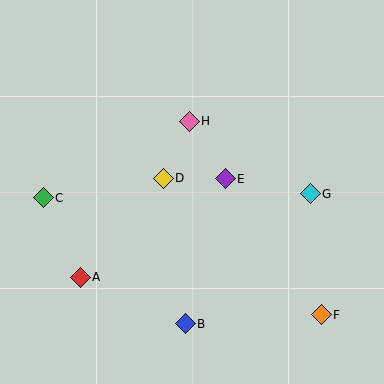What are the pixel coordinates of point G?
Point G is at (310, 194).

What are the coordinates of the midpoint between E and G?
The midpoint between E and G is at (268, 186).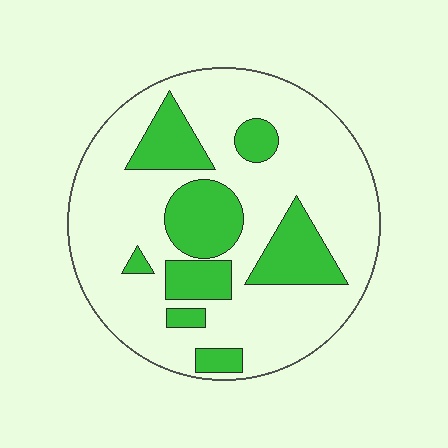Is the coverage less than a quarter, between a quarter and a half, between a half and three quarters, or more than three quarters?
Between a quarter and a half.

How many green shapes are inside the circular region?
8.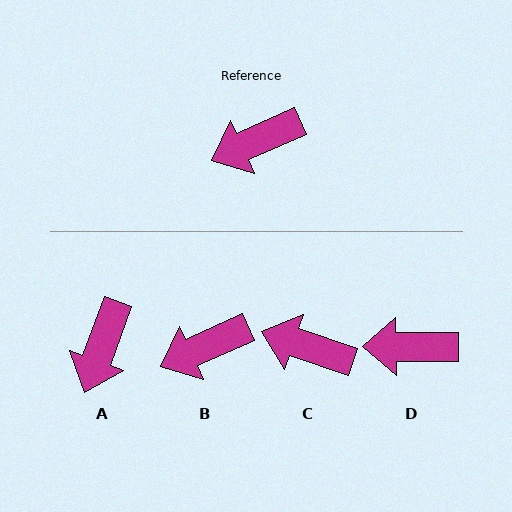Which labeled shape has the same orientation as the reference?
B.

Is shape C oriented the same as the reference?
No, it is off by about 43 degrees.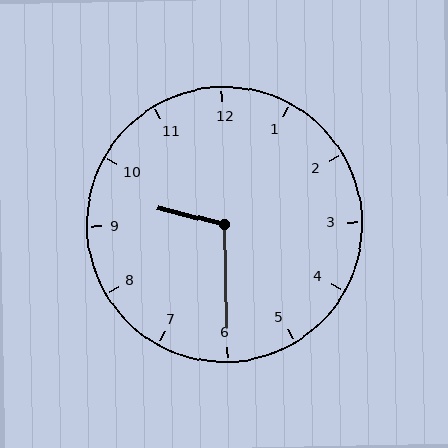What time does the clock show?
9:30.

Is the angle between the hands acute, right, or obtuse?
It is obtuse.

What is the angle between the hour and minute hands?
Approximately 105 degrees.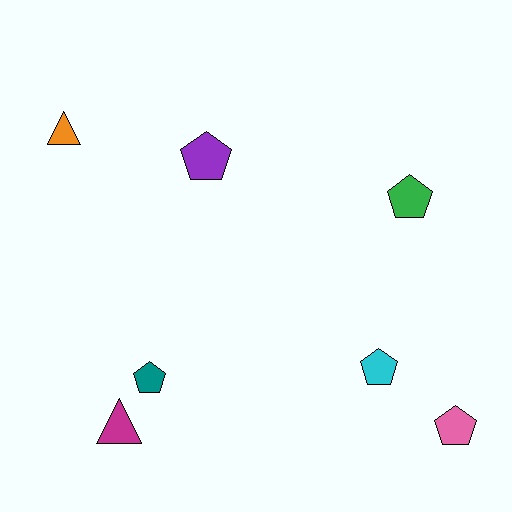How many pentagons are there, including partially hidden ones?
There are 5 pentagons.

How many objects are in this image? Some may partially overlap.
There are 7 objects.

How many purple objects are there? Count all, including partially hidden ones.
There is 1 purple object.